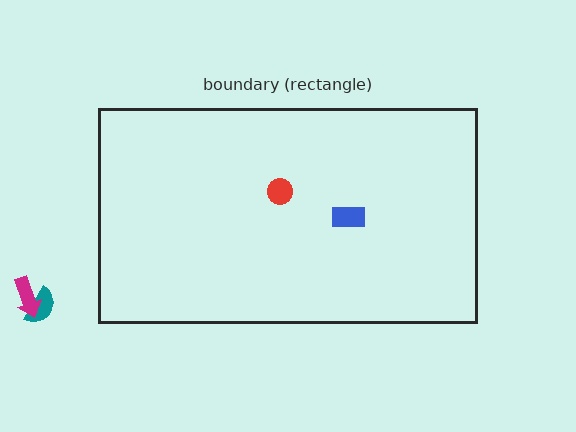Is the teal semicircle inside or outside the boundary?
Outside.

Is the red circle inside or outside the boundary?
Inside.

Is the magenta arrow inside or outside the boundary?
Outside.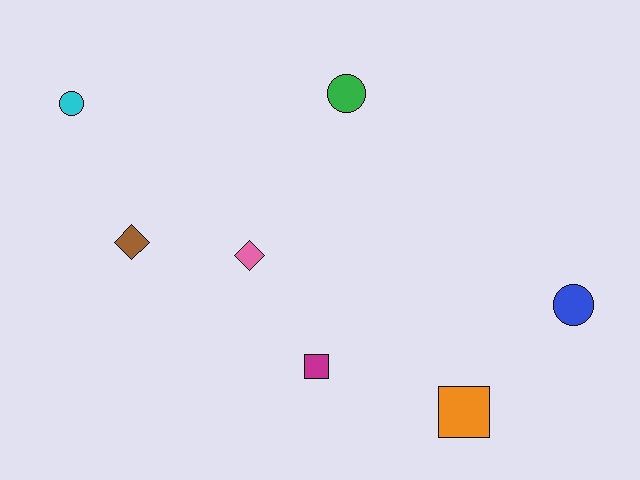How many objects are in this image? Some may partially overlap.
There are 7 objects.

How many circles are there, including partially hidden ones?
There are 3 circles.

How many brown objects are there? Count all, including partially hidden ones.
There is 1 brown object.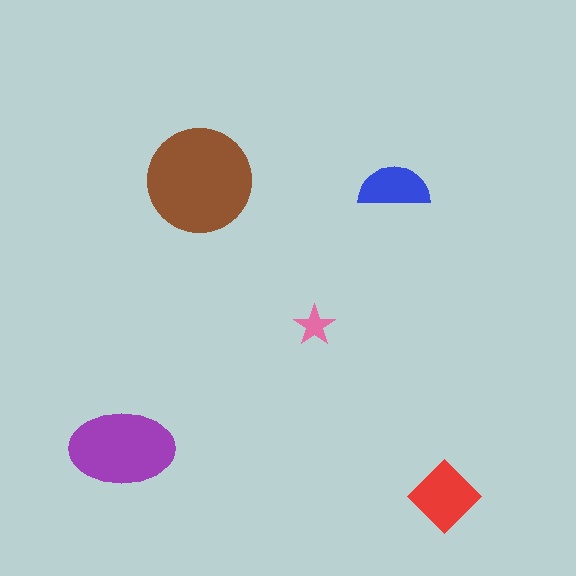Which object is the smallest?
The pink star.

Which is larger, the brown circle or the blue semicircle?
The brown circle.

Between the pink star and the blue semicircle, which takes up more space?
The blue semicircle.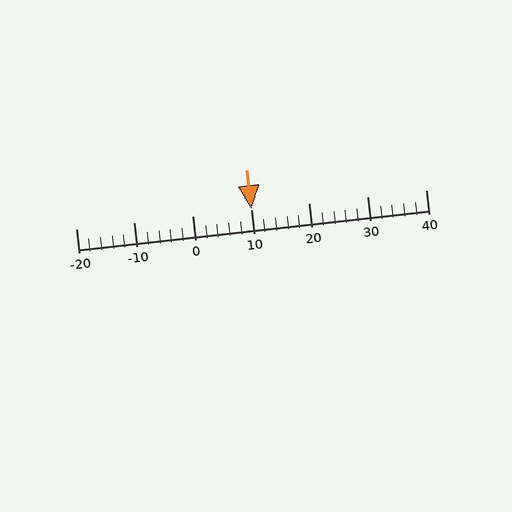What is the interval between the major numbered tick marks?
The major tick marks are spaced 10 units apart.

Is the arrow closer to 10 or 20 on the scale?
The arrow is closer to 10.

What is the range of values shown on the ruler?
The ruler shows values from -20 to 40.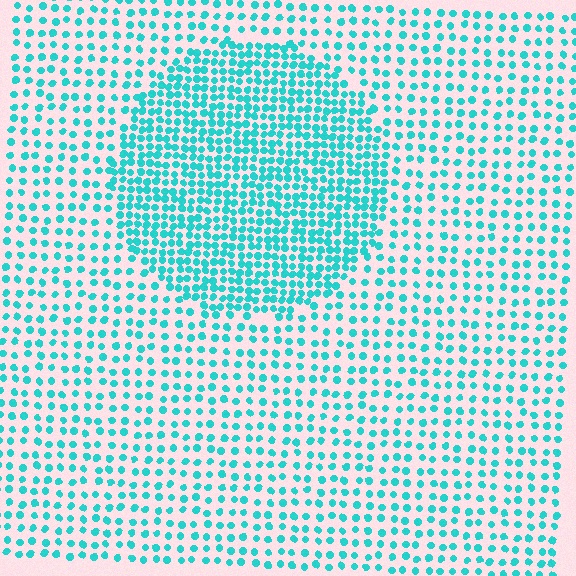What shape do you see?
I see a circle.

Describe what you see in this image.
The image contains small cyan elements arranged at two different densities. A circle-shaped region is visible where the elements are more densely packed than the surrounding area.